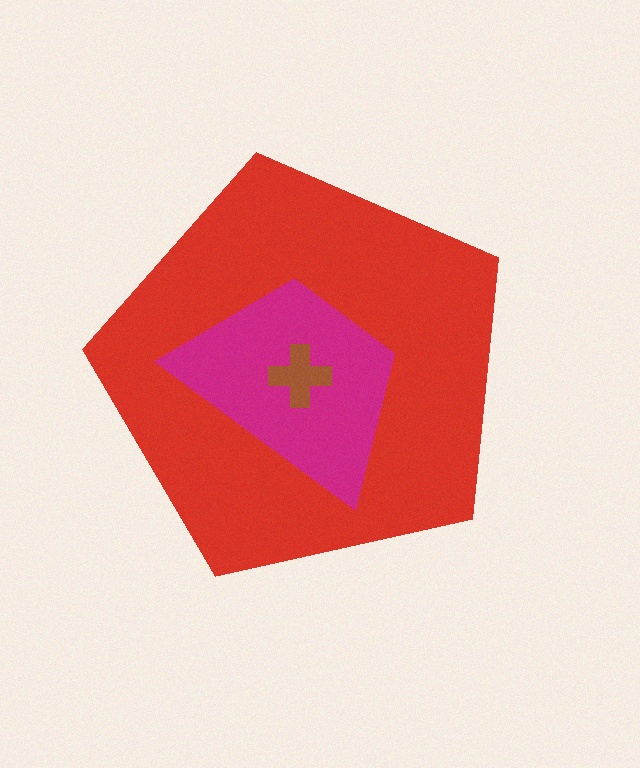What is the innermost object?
The brown cross.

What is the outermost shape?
The red pentagon.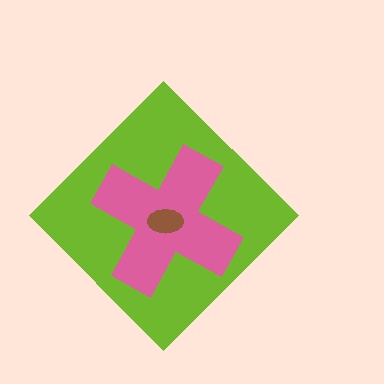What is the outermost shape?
The lime diamond.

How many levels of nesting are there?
3.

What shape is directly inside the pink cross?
The brown ellipse.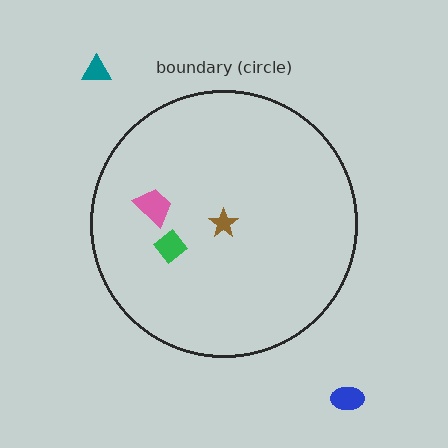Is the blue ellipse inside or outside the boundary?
Outside.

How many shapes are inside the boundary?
3 inside, 2 outside.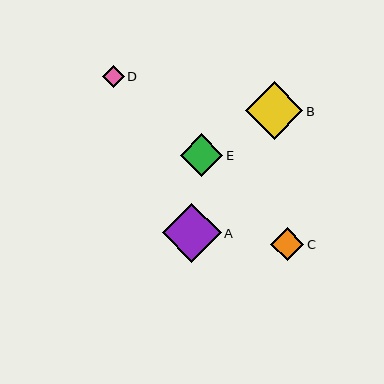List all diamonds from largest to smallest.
From largest to smallest: A, B, E, C, D.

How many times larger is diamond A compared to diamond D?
Diamond A is approximately 2.7 times the size of diamond D.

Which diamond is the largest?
Diamond A is the largest with a size of approximately 59 pixels.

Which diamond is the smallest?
Diamond D is the smallest with a size of approximately 22 pixels.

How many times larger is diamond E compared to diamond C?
Diamond E is approximately 1.3 times the size of diamond C.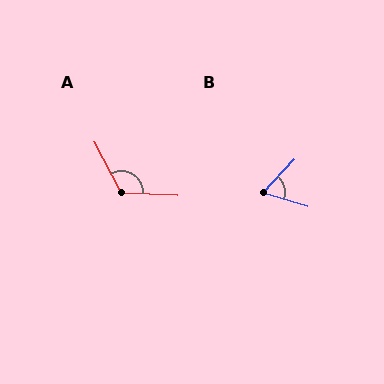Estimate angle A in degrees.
Approximately 120 degrees.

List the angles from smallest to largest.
B (64°), A (120°).